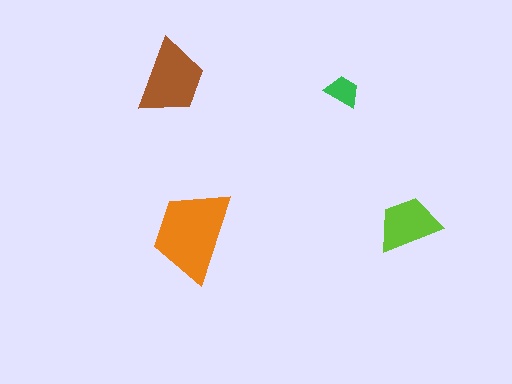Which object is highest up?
The brown trapezoid is topmost.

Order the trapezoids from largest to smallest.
the orange one, the brown one, the lime one, the green one.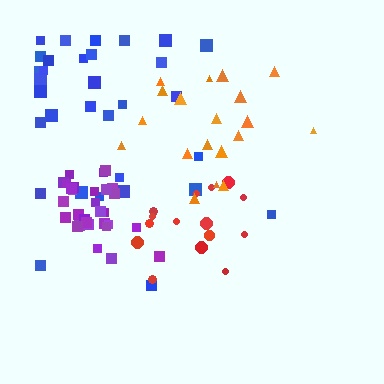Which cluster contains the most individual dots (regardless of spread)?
Blue (33).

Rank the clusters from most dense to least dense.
purple, red, orange, blue.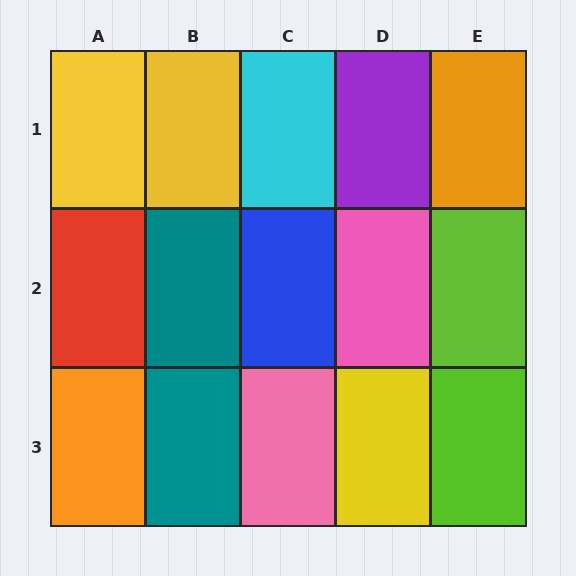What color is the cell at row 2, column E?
Lime.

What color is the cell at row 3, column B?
Teal.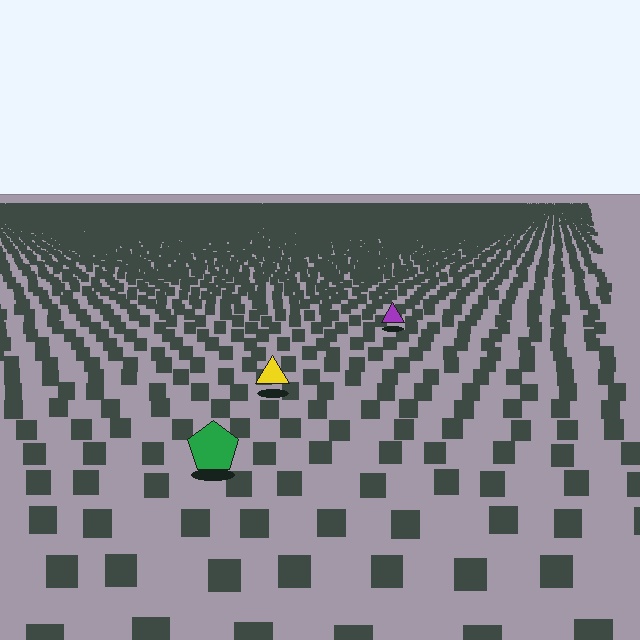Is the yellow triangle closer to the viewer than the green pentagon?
No. The green pentagon is closer — you can tell from the texture gradient: the ground texture is coarser near it.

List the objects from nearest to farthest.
From nearest to farthest: the green pentagon, the yellow triangle, the purple triangle.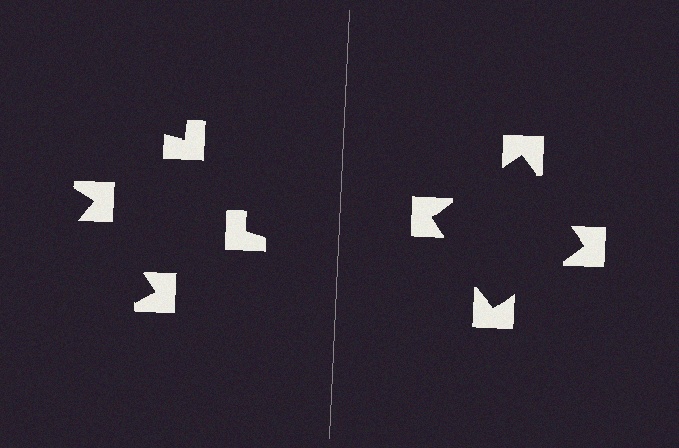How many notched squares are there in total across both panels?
8 — 4 on each side.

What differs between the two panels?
The notched squares are positioned identically on both sides; only the wedge orientations differ. On the right they align to a square; on the left they are misaligned.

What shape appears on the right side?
An illusory square.